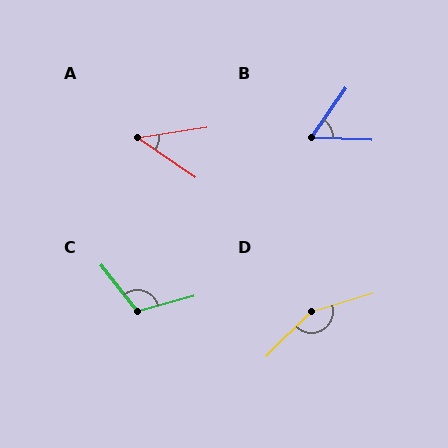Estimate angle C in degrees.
Approximately 113 degrees.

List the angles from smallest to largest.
A (43°), B (57°), C (113°), D (152°).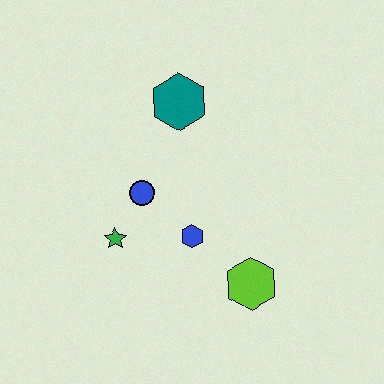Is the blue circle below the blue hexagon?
No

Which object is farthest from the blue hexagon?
The teal hexagon is farthest from the blue hexagon.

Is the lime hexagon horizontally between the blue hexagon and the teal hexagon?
No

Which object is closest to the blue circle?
The green star is closest to the blue circle.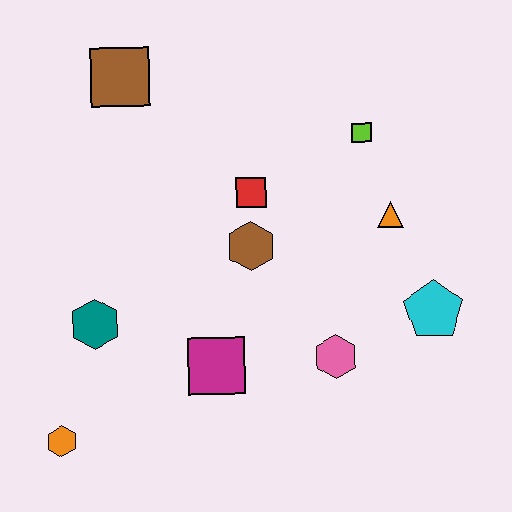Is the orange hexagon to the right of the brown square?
No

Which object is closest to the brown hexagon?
The red square is closest to the brown hexagon.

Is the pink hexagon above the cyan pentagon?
No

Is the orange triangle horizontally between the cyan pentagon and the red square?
Yes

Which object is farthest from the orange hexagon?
The lime square is farthest from the orange hexagon.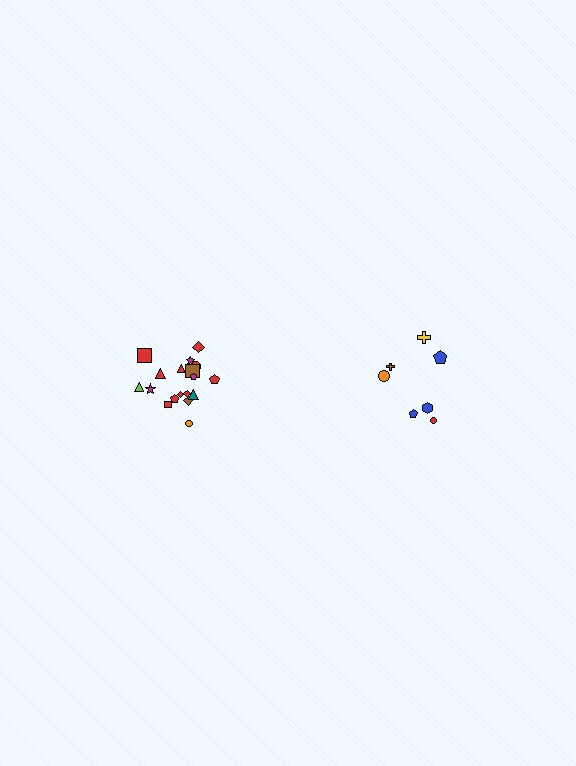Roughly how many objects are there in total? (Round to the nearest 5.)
Roughly 25 objects in total.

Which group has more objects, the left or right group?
The left group.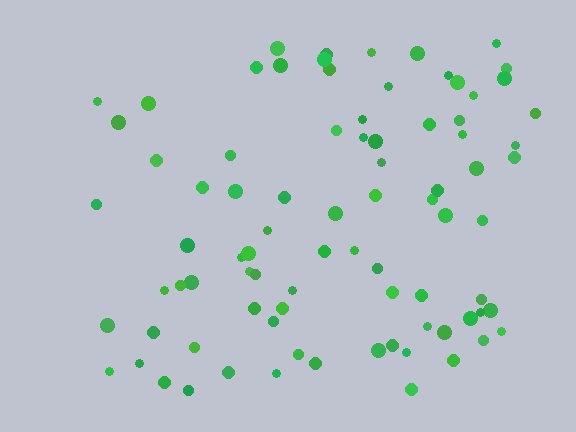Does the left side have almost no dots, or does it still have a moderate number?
Still a moderate number, just noticeably fewer than the right.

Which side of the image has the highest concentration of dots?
The right.